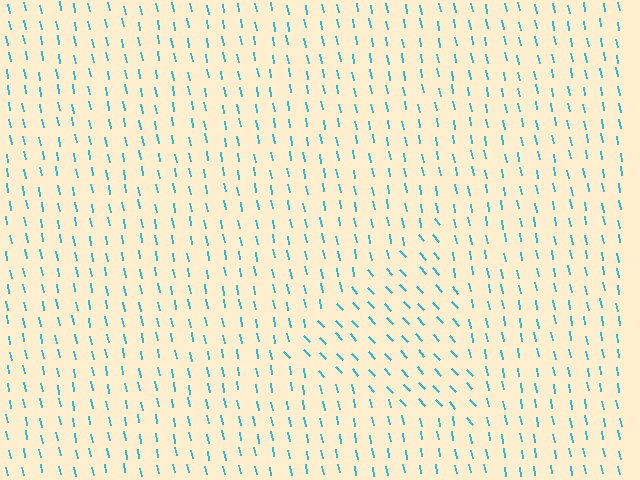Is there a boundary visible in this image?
Yes, there is a texture boundary formed by a change in line orientation.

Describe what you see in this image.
The image is filled with small cyan line segments. A triangle region in the image has lines oriented differently from the surrounding lines, creating a visible texture boundary.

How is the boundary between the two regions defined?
The boundary is defined purely by a change in line orientation (approximately 32 degrees difference). All lines are the same color and thickness.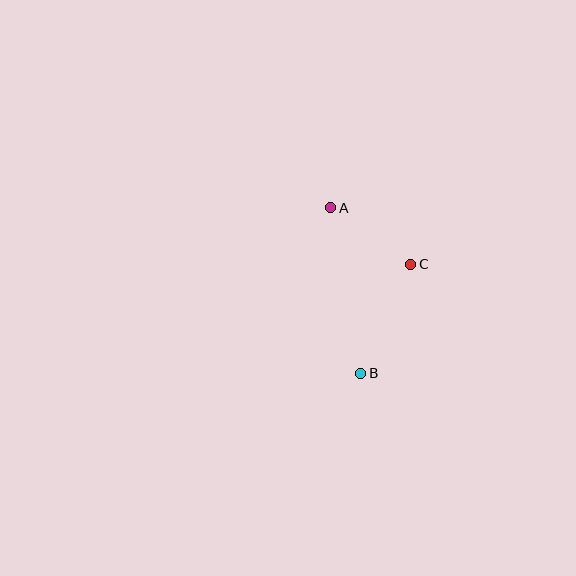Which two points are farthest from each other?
Points A and B are farthest from each other.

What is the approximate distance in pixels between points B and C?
The distance between B and C is approximately 120 pixels.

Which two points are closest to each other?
Points A and C are closest to each other.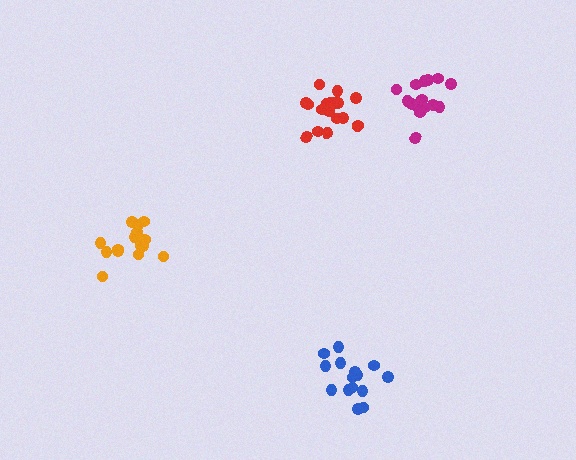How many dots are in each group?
Group 1: 17 dots, Group 2: 16 dots, Group 3: 15 dots, Group 4: 18 dots (66 total).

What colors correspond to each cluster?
The clusters are colored: orange, magenta, blue, red.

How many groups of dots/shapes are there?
There are 4 groups.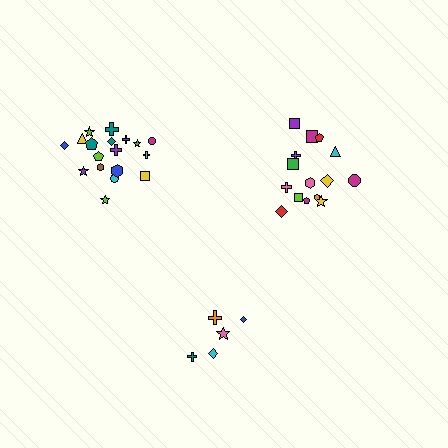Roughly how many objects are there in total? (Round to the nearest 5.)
Roughly 40 objects in total.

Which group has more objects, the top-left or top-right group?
The top-left group.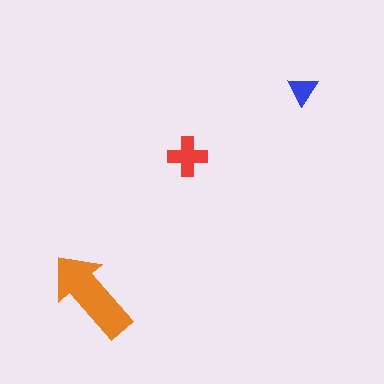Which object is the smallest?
The blue triangle.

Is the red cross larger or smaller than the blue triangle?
Larger.